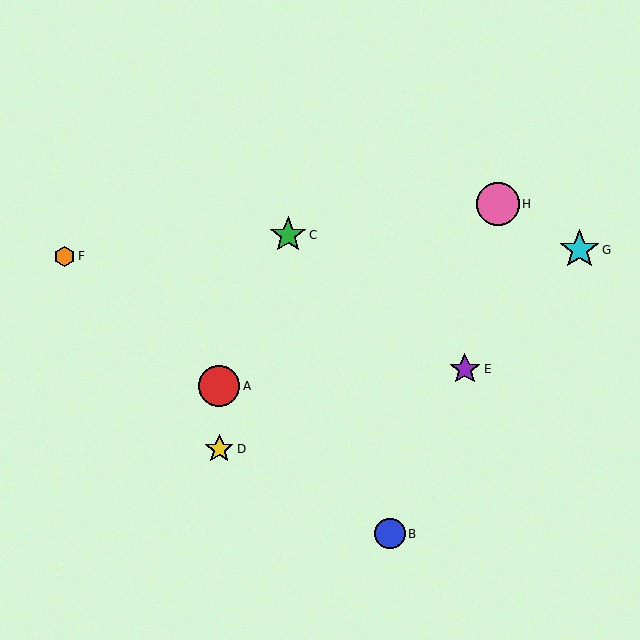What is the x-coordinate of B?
Object B is at x≈390.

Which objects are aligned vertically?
Objects A, D are aligned vertically.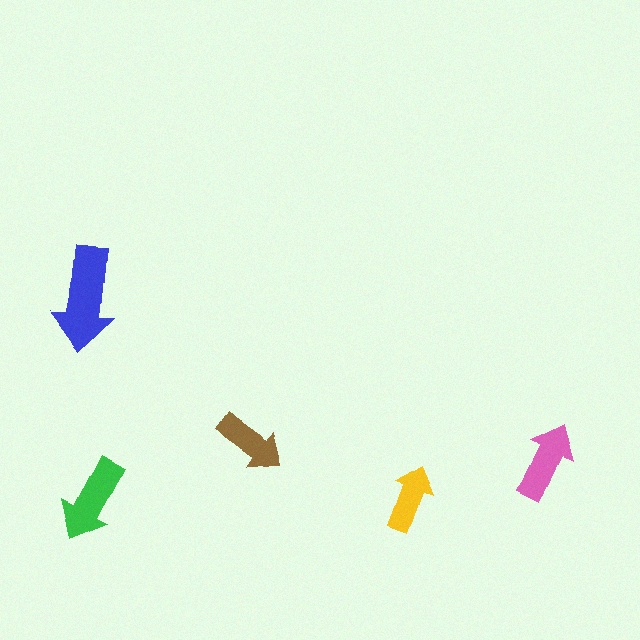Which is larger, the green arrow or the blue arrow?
The blue one.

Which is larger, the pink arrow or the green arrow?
The green one.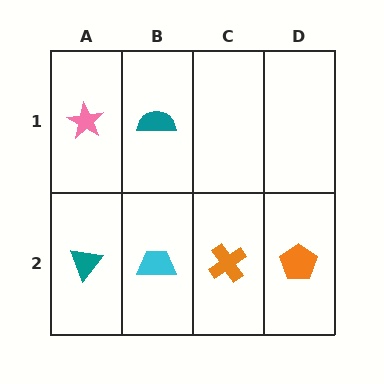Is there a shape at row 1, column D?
No, that cell is empty.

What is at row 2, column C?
An orange cross.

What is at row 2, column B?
A cyan trapezoid.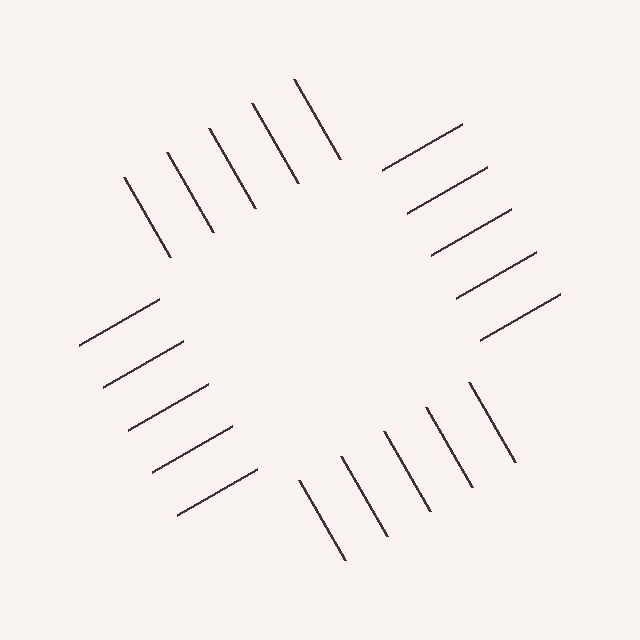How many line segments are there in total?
20 — 5 along each of the 4 edges.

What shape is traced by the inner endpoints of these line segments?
An illusory square — the line segments terminate on its edges but no continuous stroke is drawn.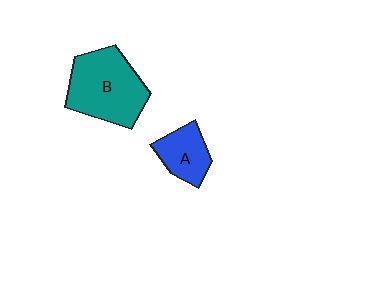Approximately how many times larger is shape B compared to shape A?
Approximately 2.0 times.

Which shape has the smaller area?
Shape A (blue).